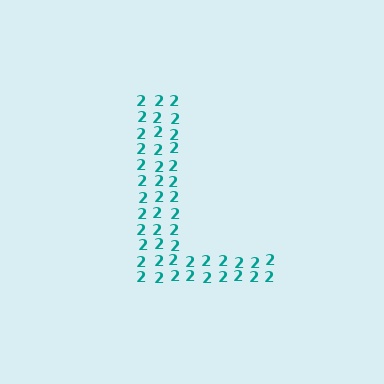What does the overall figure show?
The overall figure shows the letter L.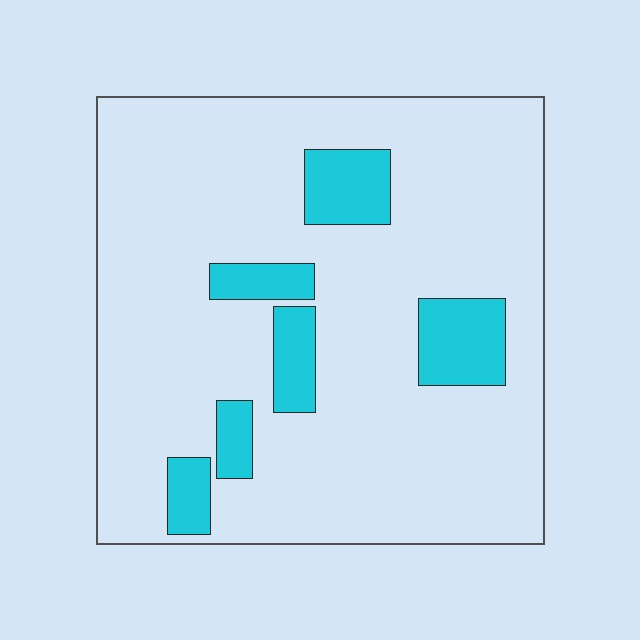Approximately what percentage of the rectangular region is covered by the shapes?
Approximately 15%.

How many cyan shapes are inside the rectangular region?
6.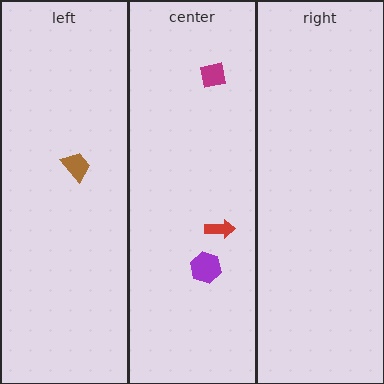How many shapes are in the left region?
1.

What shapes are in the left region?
The brown trapezoid.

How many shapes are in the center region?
3.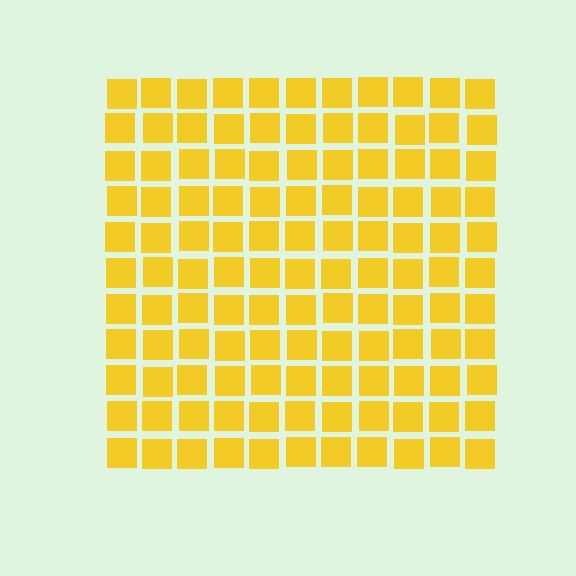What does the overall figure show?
The overall figure shows a square.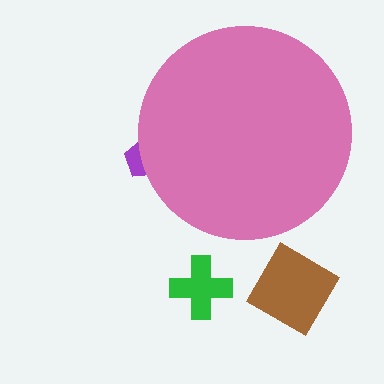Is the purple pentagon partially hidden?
Yes, the purple pentagon is partially hidden behind the pink circle.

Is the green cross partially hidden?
No, the green cross is fully visible.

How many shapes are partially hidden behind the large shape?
1 shape is partially hidden.